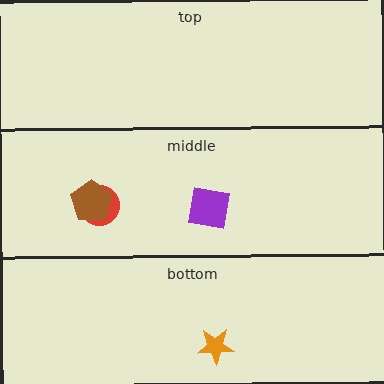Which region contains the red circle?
The middle region.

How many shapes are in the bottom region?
1.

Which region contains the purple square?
The middle region.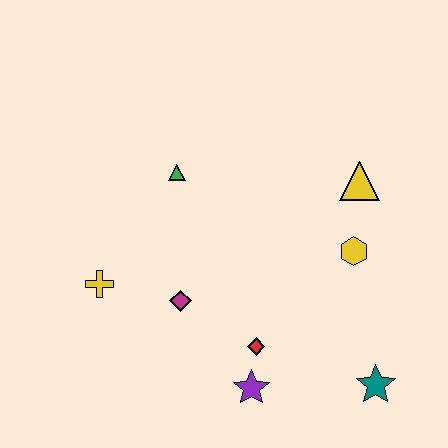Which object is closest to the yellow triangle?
The yellow hexagon is closest to the yellow triangle.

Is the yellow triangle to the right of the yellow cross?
Yes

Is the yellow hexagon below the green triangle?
Yes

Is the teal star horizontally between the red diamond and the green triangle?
No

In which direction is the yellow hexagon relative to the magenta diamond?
The yellow hexagon is to the right of the magenta diamond.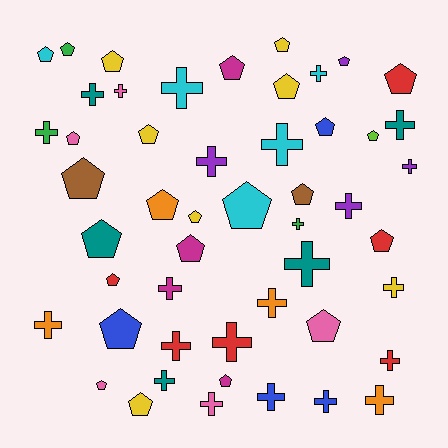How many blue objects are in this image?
There are 4 blue objects.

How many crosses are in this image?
There are 24 crosses.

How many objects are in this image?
There are 50 objects.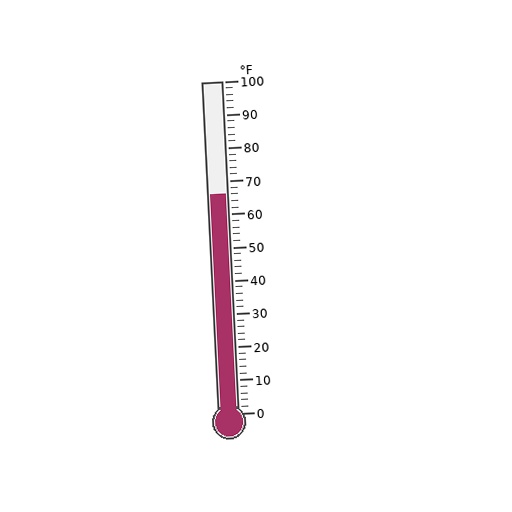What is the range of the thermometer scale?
The thermometer scale ranges from 0°F to 100°F.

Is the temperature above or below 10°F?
The temperature is above 10°F.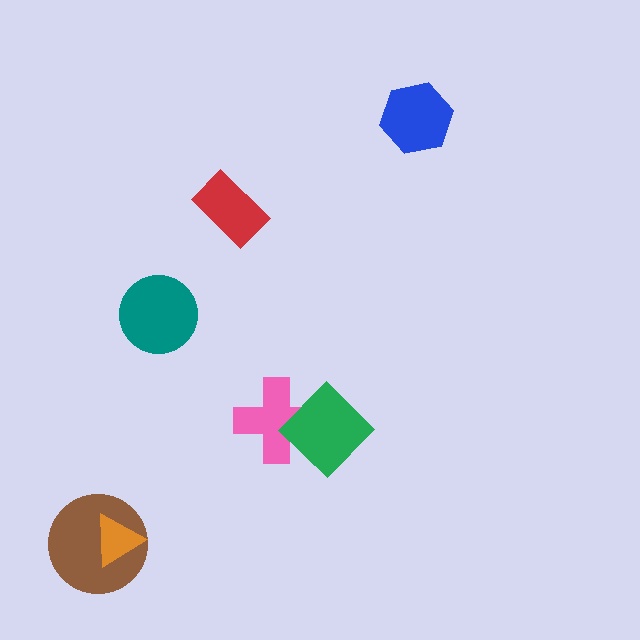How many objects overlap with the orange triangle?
1 object overlaps with the orange triangle.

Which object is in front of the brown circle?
The orange triangle is in front of the brown circle.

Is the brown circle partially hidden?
Yes, it is partially covered by another shape.